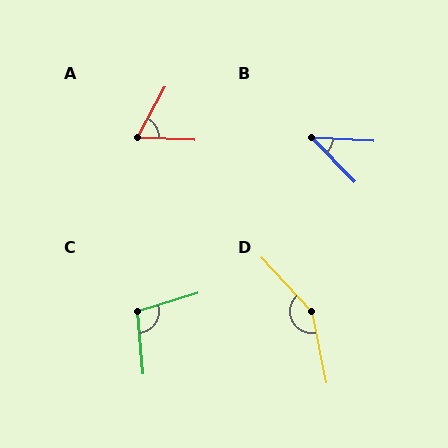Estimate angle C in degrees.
Approximately 102 degrees.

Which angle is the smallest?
B, at approximately 42 degrees.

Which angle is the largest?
D, at approximately 149 degrees.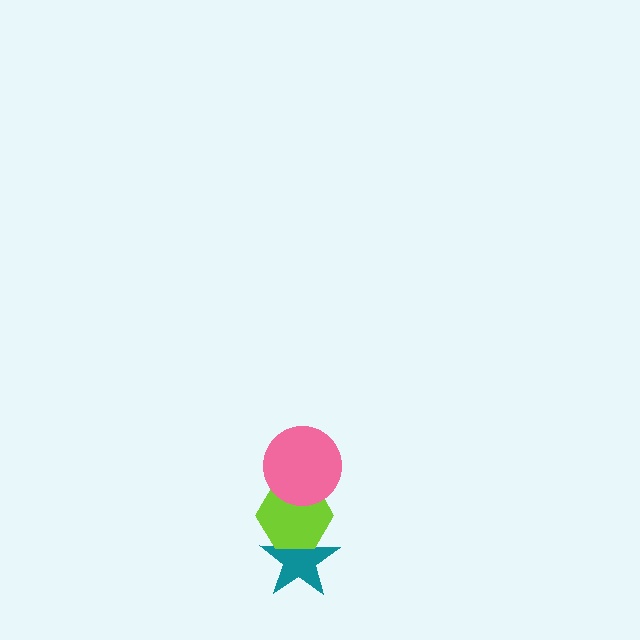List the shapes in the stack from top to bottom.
From top to bottom: the pink circle, the lime hexagon, the teal star.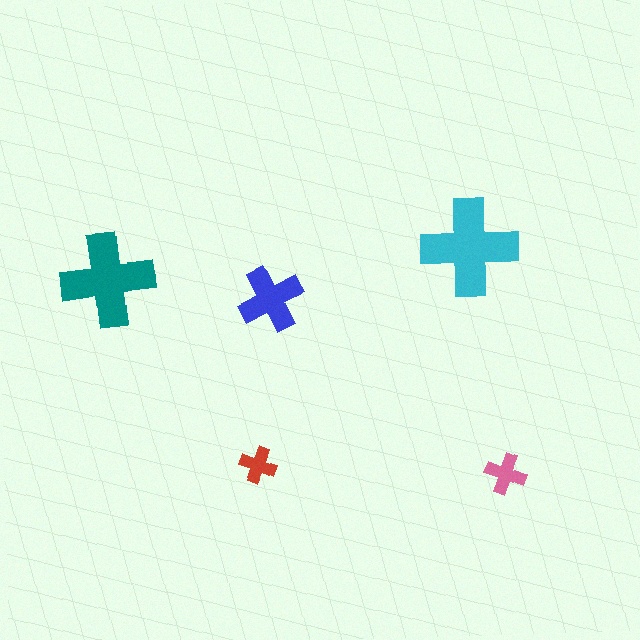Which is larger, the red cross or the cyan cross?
The cyan one.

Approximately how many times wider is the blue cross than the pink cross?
About 1.5 times wider.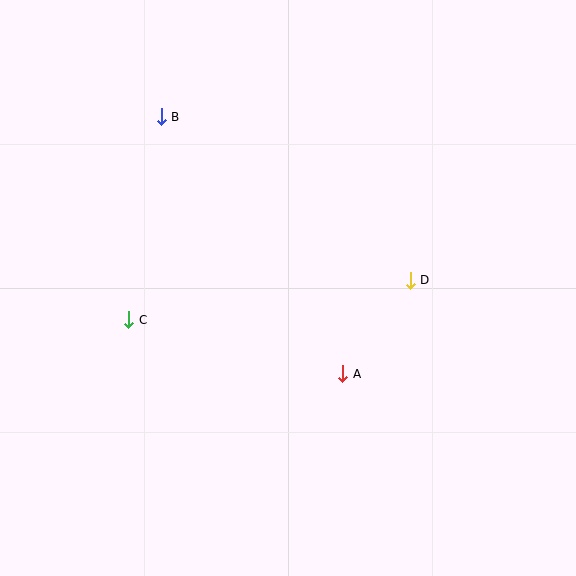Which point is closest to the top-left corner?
Point B is closest to the top-left corner.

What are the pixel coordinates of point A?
Point A is at (343, 374).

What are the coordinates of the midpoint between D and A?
The midpoint between D and A is at (376, 327).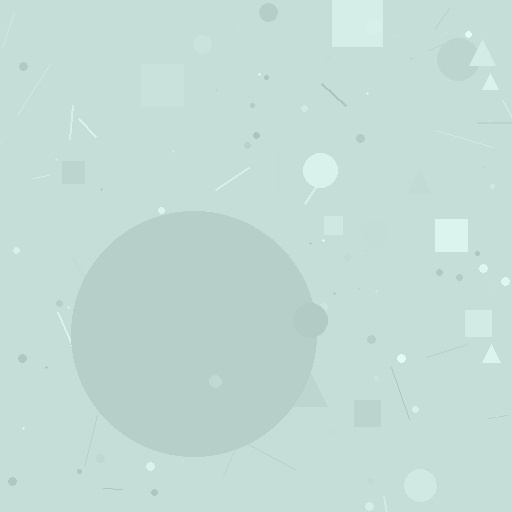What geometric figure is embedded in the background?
A circle is embedded in the background.